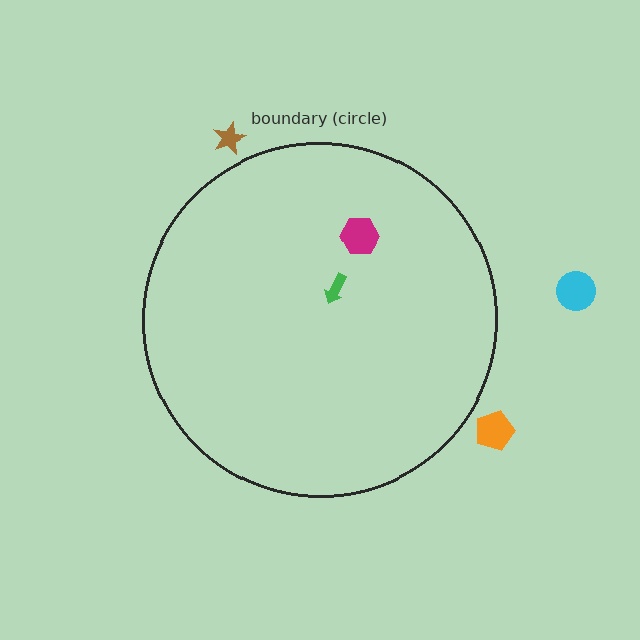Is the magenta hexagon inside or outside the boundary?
Inside.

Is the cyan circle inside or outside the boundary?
Outside.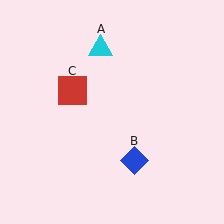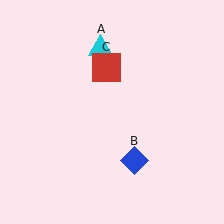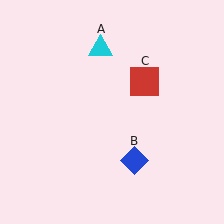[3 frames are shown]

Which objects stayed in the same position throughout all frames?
Cyan triangle (object A) and blue diamond (object B) remained stationary.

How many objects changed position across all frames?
1 object changed position: red square (object C).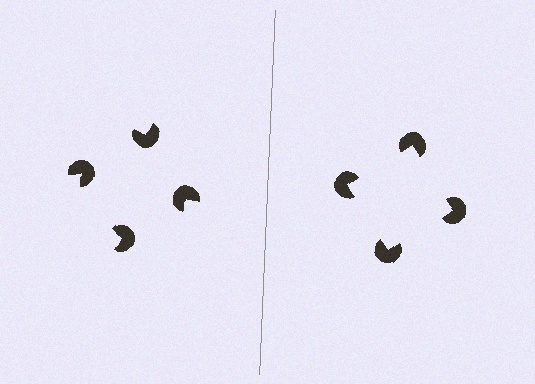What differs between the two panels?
The pac-man discs are positioned identically on both sides; only the wedge orientations differ. On the right they align to a square; on the left they are misaligned.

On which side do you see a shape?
An illusory square appears on the right side. On the left side the wedge cuts are rotated, so no coherent shape forms.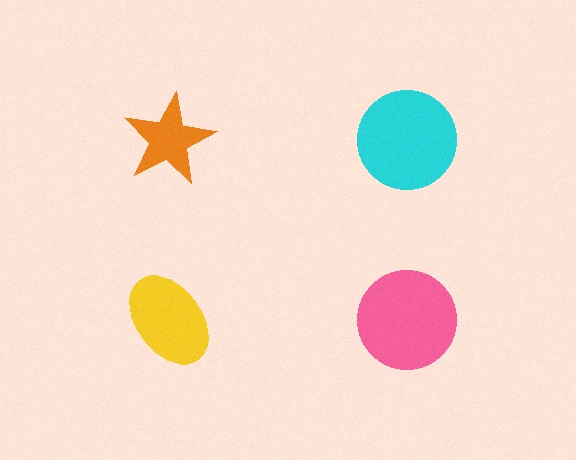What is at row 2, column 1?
A yellow ellipse.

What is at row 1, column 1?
An orange star.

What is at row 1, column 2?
A cyan circle.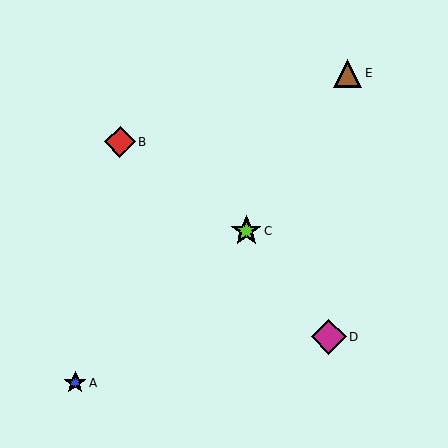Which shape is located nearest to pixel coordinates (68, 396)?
The blue star (labeled A) at (75, 383) is nearest to that location.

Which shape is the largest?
The magenta diamond (labeled D) is the largest.